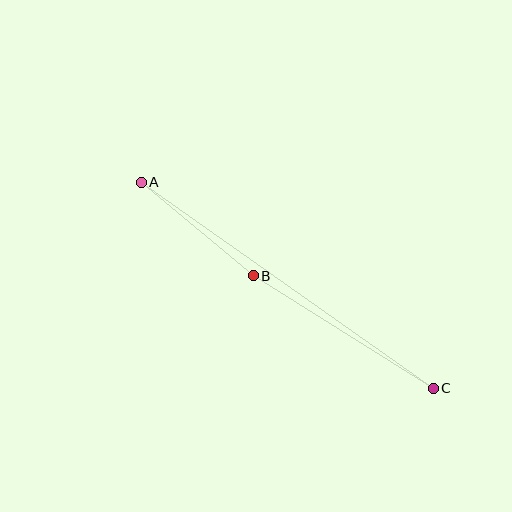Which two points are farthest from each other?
Points A and C are farthest from each other.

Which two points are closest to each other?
Points A and B are closest to each other.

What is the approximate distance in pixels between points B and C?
The distance between B and C is approximately 212 pixels.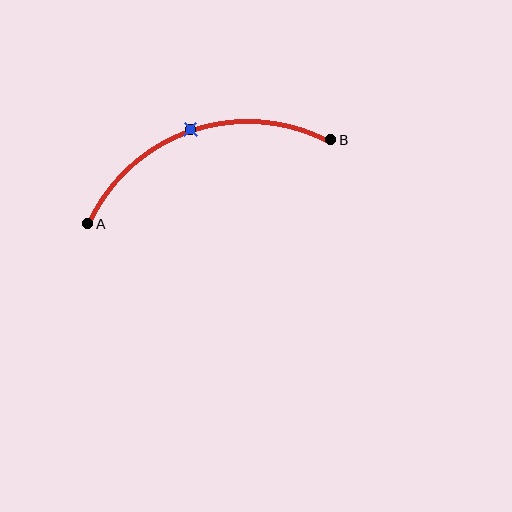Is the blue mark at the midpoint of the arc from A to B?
Yes. The blue mark lies on the arc at equal arc-length from both A and B — it is the arc midpoint.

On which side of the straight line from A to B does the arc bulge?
The arc bulges above the straight line connecting A and B.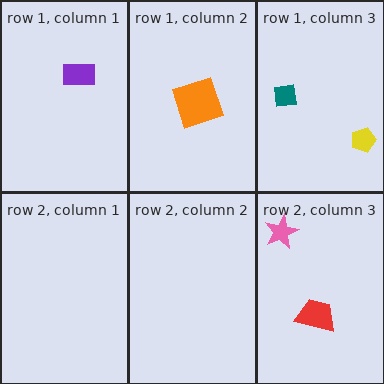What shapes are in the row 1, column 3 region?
The teal square, the yellow pentagon.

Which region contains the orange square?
The row 1, column 2 region.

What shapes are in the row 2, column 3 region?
The red trapezoid, the pink star.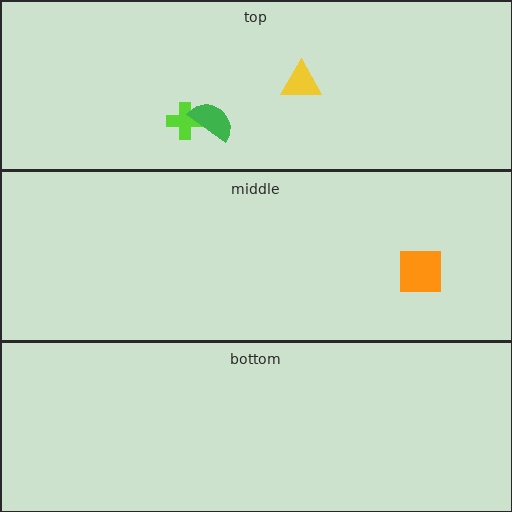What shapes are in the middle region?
The orange square.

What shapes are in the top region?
The lime cross, the green semicircle, the yellow triangle.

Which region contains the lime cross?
The top region.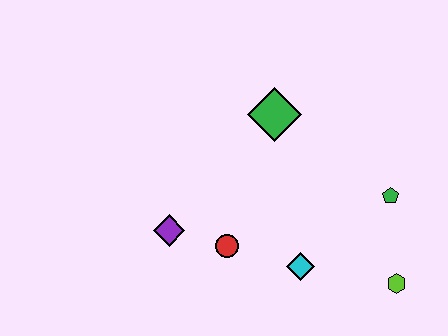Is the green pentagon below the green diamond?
Yes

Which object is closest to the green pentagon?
The lime hexagon is closest to the green pentagon.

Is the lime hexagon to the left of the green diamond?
No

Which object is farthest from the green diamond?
The lime hexagon is farthest from the green diamond.